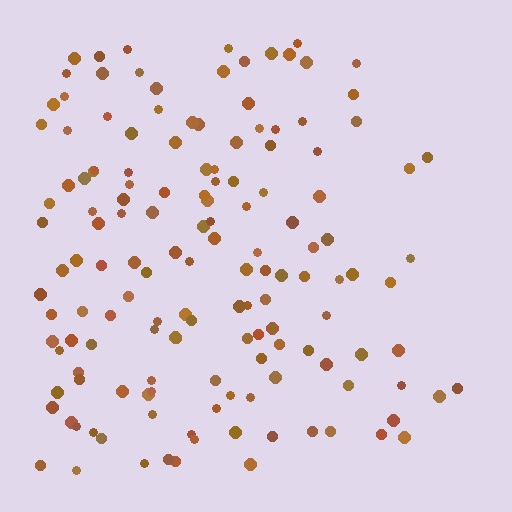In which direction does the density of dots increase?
From right to left, with the left side densest.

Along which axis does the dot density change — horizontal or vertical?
Horizontal.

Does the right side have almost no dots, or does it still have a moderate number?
Still a moderate number, just noticeably fewer than the left.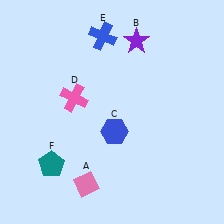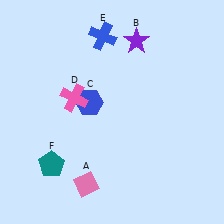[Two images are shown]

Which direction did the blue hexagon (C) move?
The blue hexagon (C) moved up.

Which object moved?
The blue hexagon (C) moved up.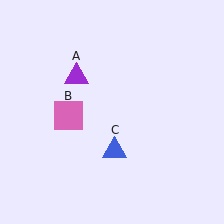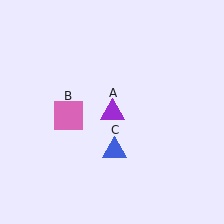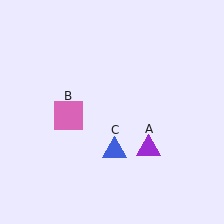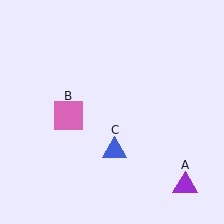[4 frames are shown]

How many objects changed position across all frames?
1 object changed position: purple triangle (object A).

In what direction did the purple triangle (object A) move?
The purple triangle (object A) moved down and to the right.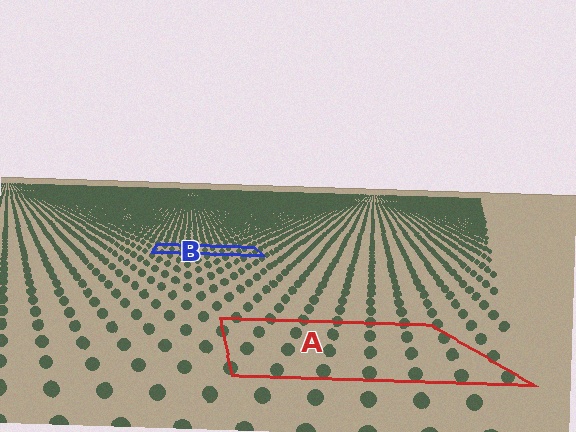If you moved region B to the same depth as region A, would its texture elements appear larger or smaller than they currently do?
They would appear larger. At a closer depth, the same texture elements are projected at a bigger on-screen size.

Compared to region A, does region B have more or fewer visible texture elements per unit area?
Region B has more texture elements per unit area — they are packed more densely because it is farther away.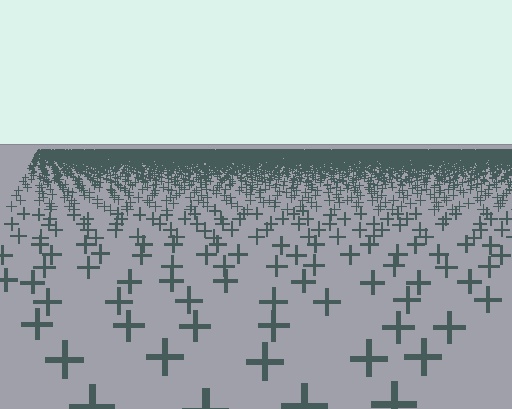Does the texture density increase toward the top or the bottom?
Density increases toward the top.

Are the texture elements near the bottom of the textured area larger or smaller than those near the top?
Larger. Near the bottom, elements are closer to the viewer and appear at a bigger on-screen size.